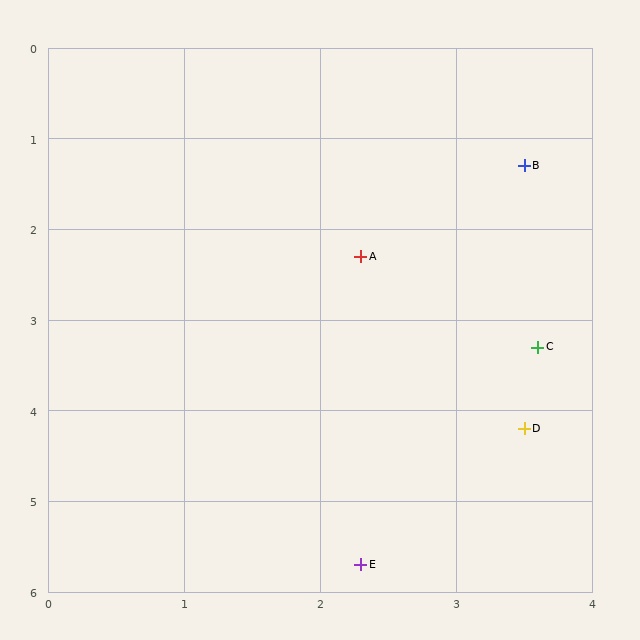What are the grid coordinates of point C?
Point C is at approximately (3.6, 3.3).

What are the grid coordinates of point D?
Point D is at approximately (3.5, 4.2).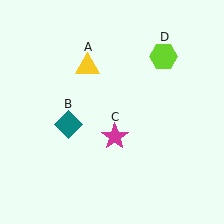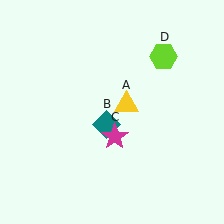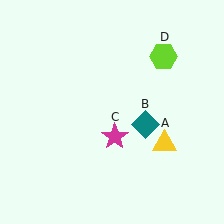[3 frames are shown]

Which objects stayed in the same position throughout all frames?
Magenta star (object C) and lime hexagon (object D) remained stationary.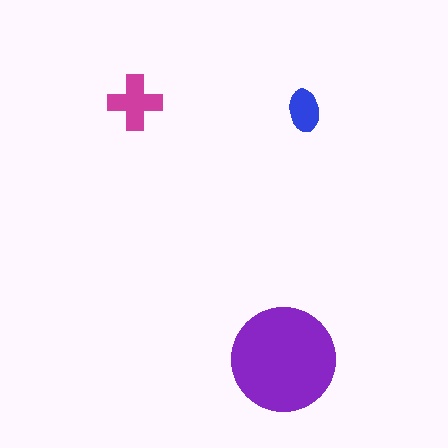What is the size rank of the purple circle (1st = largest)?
1st.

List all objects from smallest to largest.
The blue ellipse, the magenta cross, the purple circle.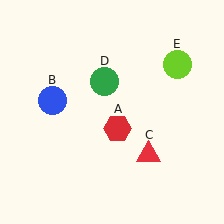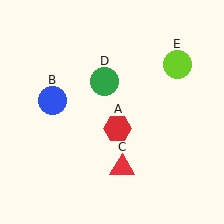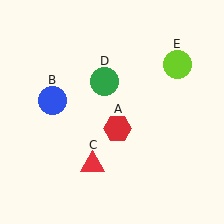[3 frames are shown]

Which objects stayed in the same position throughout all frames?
Red hexagon (object A) and blue circle (object B) and green circle (object D) and lime circle (object E) remained stationary.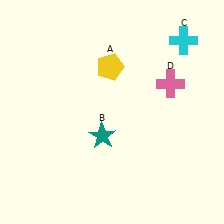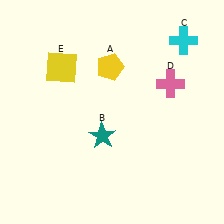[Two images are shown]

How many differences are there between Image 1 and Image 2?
There is 1 difference between the two images.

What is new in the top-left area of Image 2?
A yellow square (E) was added in the top-left area of Image 2.